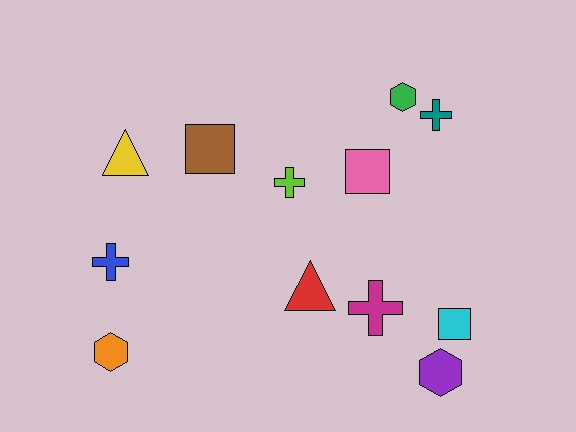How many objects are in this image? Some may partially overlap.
There are 12 objects.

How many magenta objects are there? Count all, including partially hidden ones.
There is 1 magenta object.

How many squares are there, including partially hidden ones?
There are 3 squares.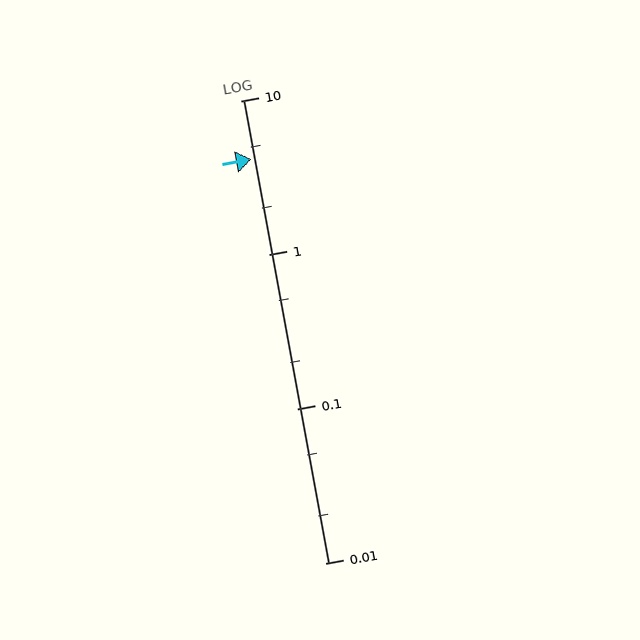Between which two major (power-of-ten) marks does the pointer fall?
The pointer is between 1 and 10.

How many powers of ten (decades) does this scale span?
The scale spans 3 decades, from 0.01 to 10.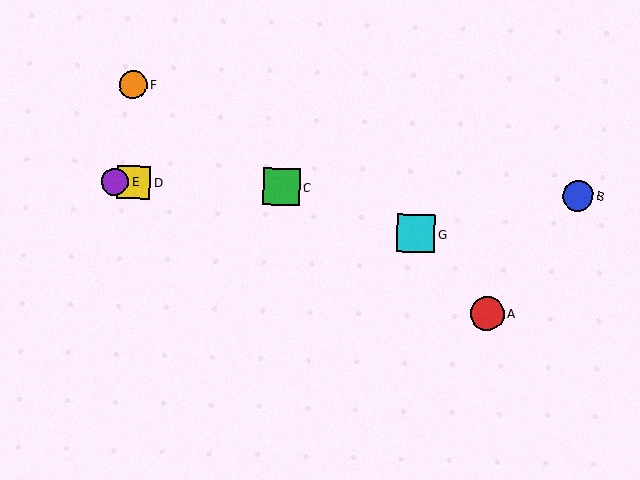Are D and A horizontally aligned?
No, D is at y≈182 and A is at y≈314.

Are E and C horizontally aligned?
Yes, both are at y≈182.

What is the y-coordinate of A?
Object A is at y≈314.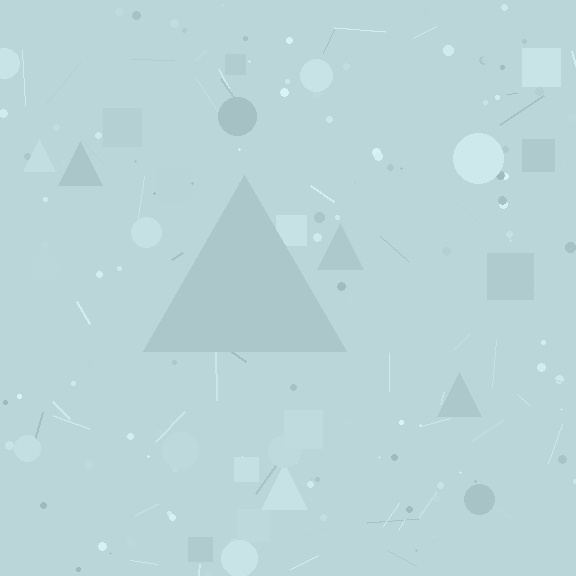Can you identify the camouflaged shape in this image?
The camouflaged shape is a triangle.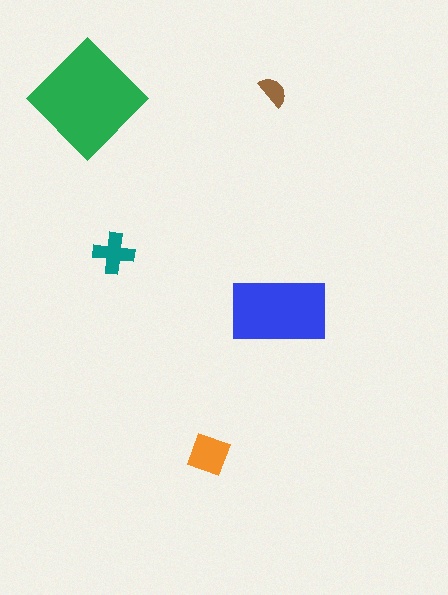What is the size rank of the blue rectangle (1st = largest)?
2nd.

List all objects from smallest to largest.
The brown semicircle, the teal cross, the orange square, the blue rectangle, the green diamond.